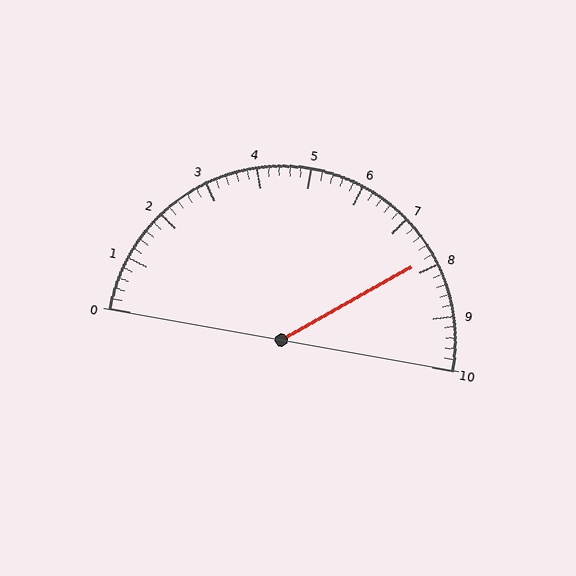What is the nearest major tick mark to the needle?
The nearest major tick mark is 8.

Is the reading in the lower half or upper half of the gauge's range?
The reading is in the upper half of the range (0 to 10).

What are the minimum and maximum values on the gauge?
The gauge ranges from 0 to 10.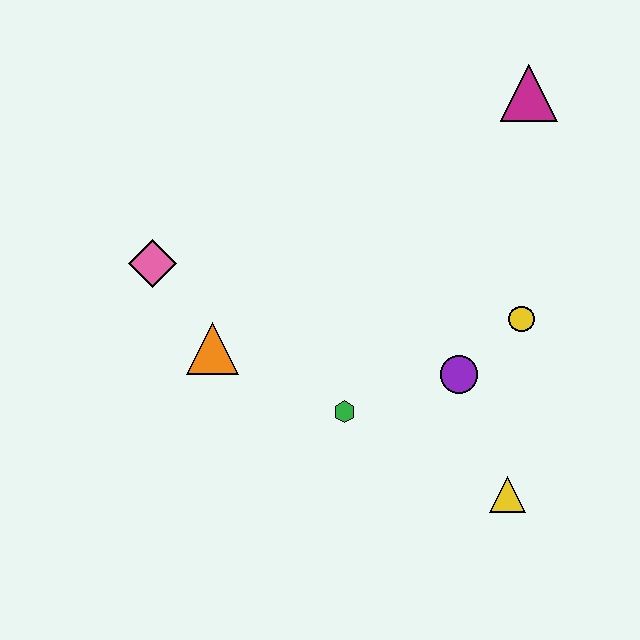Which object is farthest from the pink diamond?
The yellow triangle is farthest from the pink diamond.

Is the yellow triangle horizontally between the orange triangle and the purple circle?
No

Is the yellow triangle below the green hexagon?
Yes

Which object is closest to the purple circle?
The yellow circle is closest to the purple circle.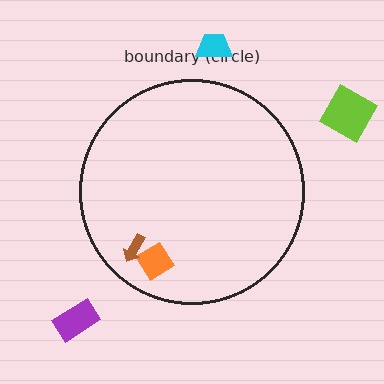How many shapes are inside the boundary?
2 inside, 3 outside.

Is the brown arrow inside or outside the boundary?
Inside.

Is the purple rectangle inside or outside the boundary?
Outside.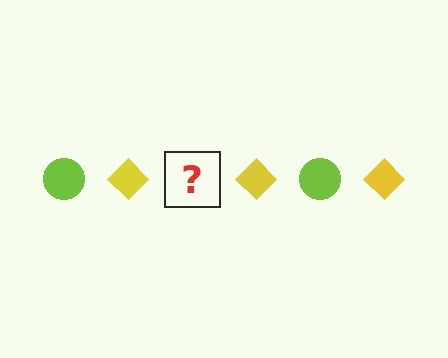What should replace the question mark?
The question mark should be replaced with a lime circle.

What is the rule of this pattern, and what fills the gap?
The rule is that the pattern alternates between lime circle and yellow diamond. The gap should be filled with a lime circle.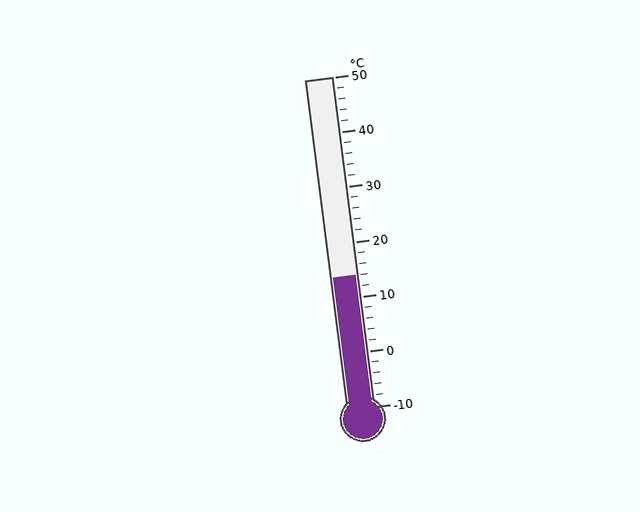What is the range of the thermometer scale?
The thermometer scale ranges from -10°C to 50°C.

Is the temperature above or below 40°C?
The temperature is below 40°C.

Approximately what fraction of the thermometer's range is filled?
The thermometer is filled to approximately 40% of its range.